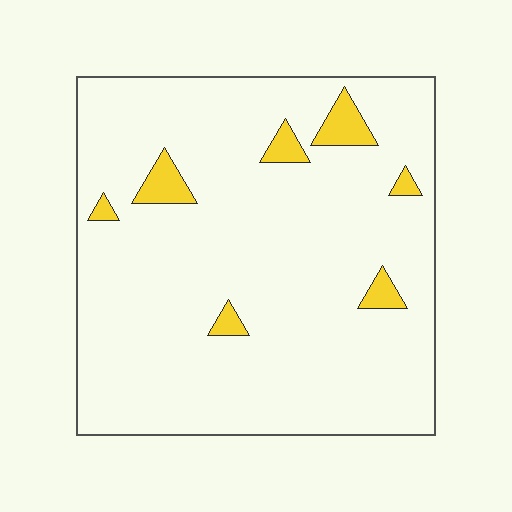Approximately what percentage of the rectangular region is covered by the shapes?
Approximately 5%.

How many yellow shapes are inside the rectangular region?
7.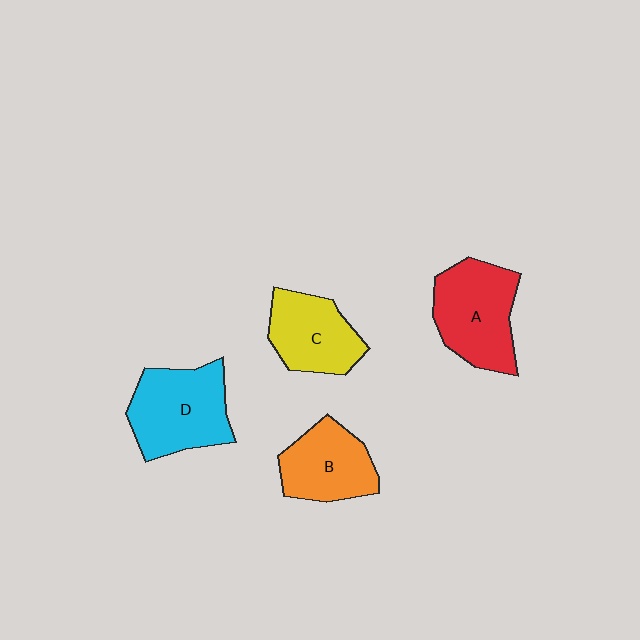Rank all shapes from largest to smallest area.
From largest to smallest: D (cyan), A (red), C (yellow), B (orange).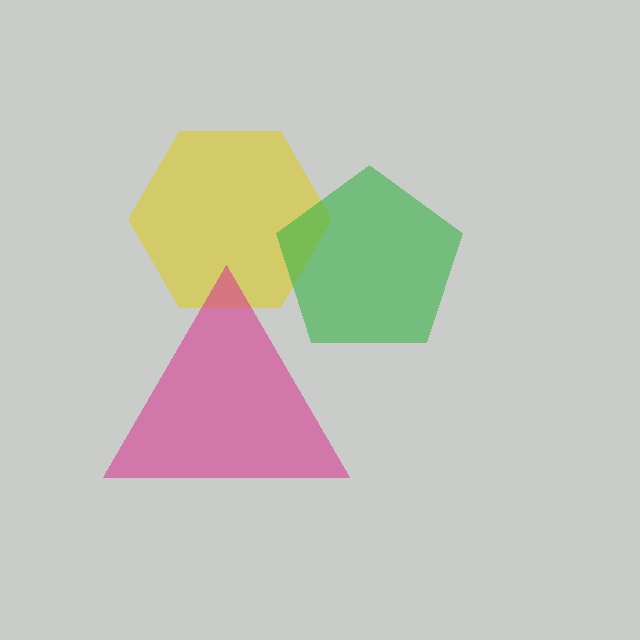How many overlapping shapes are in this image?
There are 3 overlapping shapes in the image.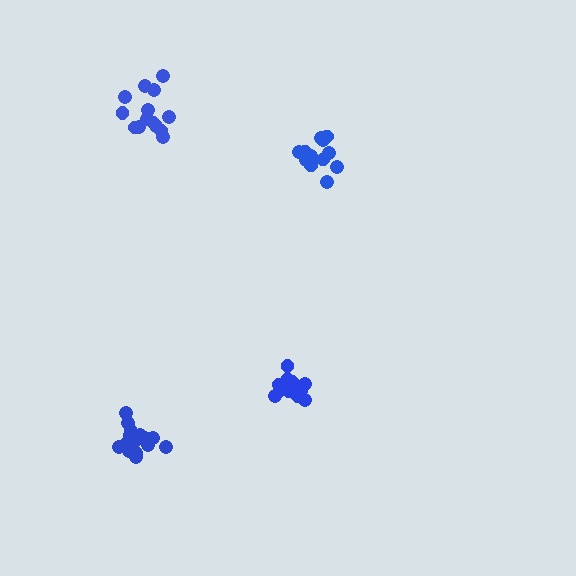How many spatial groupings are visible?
There are 4 spatial groupings.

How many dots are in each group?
Group 1: 14 dots, Group 2: 15 dots, Group 3: 13 dots, Group 4: 12 dots (54 total).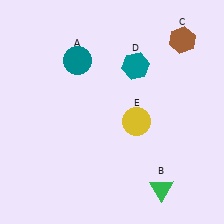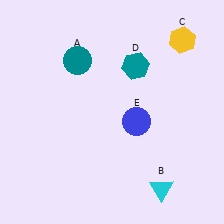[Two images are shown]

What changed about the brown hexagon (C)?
In Image 1, C is brown. In Image 2, it changed to yellow.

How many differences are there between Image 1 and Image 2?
There are 3 differences between the two images.